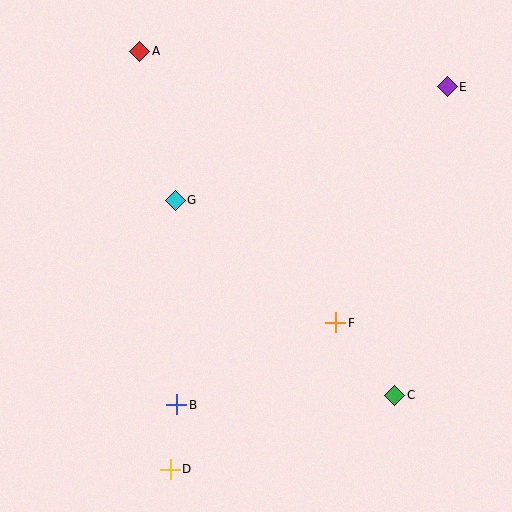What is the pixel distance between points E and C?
The distance between E and C is 313 pixels.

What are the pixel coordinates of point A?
Point A is at (140, 51).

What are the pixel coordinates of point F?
Point F is at (336, 323).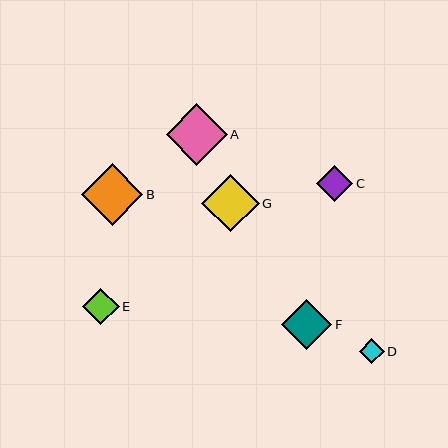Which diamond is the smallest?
Diamond D is the smallest with a size of approximately 25 pixels.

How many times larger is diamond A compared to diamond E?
Diamond A is approximately 1.7 times the size of diamond E.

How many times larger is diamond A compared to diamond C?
Diamond A is approximately 1.7 times the size of diamond C.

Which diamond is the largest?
Diamond B is the largest with a size of approximately 61 pixels.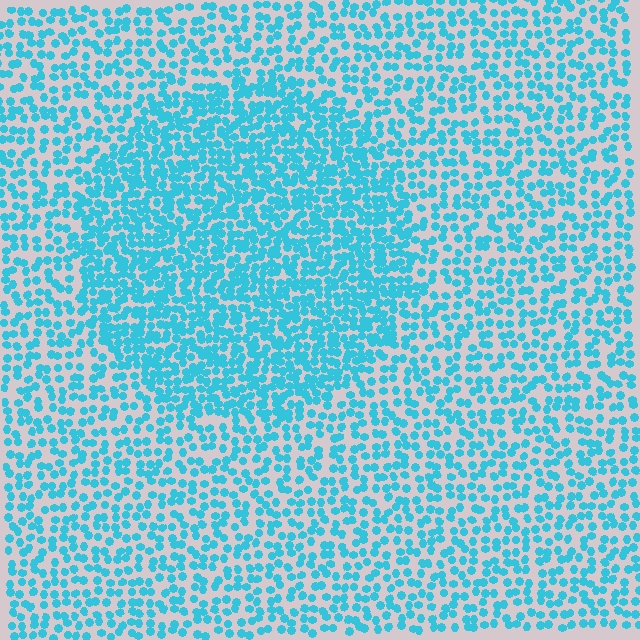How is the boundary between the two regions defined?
The boundary is defined by a change in element density (approximately 1.8x ratio). All elements are the same color, size, and shape.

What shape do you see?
I see a circle.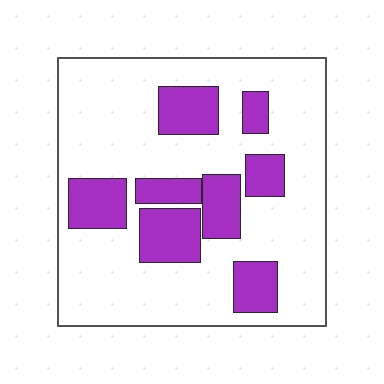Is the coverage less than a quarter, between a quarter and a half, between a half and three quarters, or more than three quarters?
Between a quarter and a half.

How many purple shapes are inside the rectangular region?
8.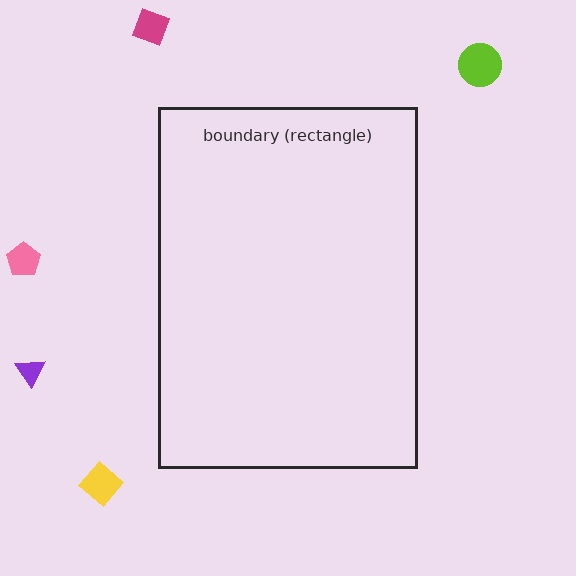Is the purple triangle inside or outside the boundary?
Outside.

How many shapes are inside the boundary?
0 inside, 5 outside.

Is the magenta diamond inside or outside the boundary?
Outside.